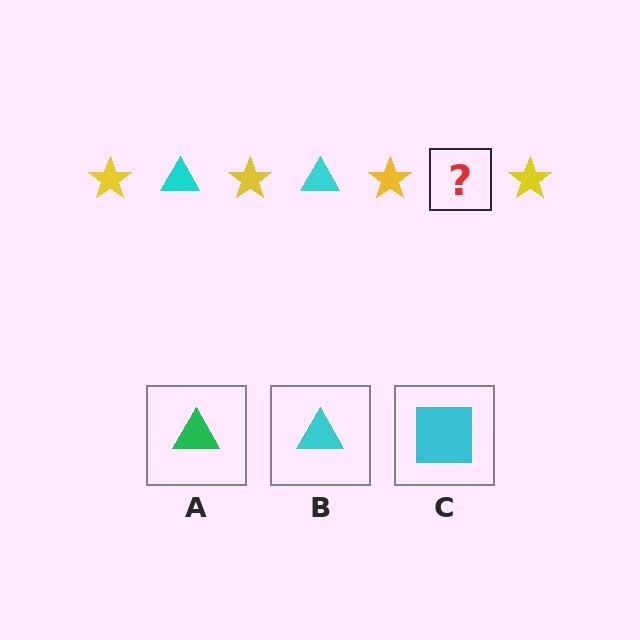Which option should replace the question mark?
Option B.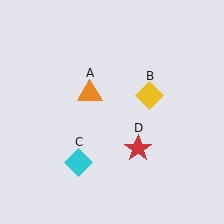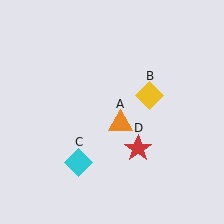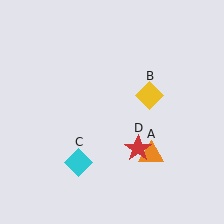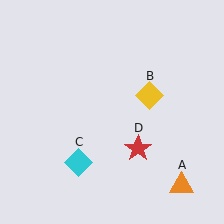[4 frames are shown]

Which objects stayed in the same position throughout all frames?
Yellow diamond (object B) and cyan diamond (object C) and red star (object D) remained stationary.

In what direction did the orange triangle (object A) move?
The orange triangle (object A) moved down and to the right.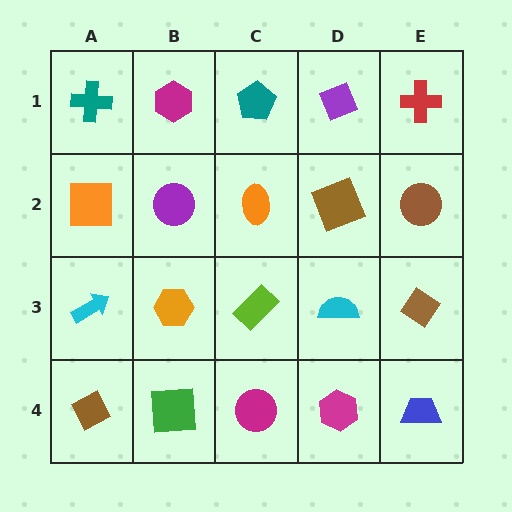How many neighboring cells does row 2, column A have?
3.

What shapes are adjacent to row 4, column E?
A brown diamond (row 3, column E), a magenta hexagon (row 4, column D).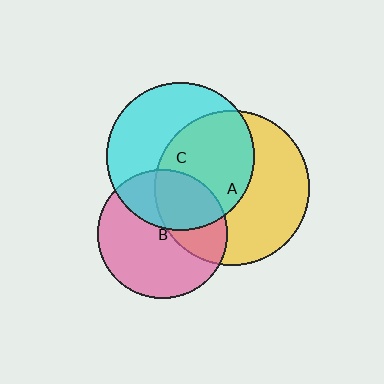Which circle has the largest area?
Circle A (yellow).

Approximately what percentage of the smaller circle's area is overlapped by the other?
Approximately 35%.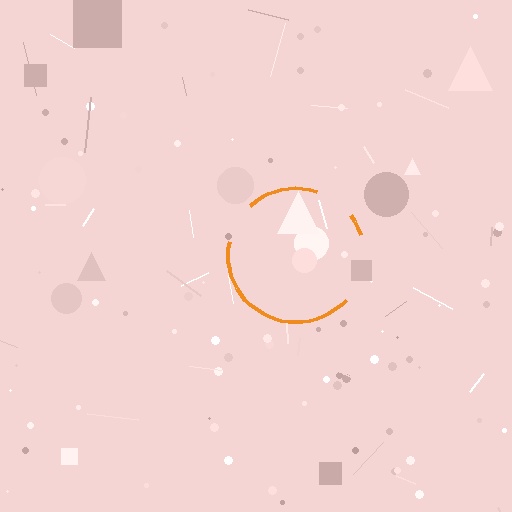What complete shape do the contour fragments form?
The contour fragments form a circle.